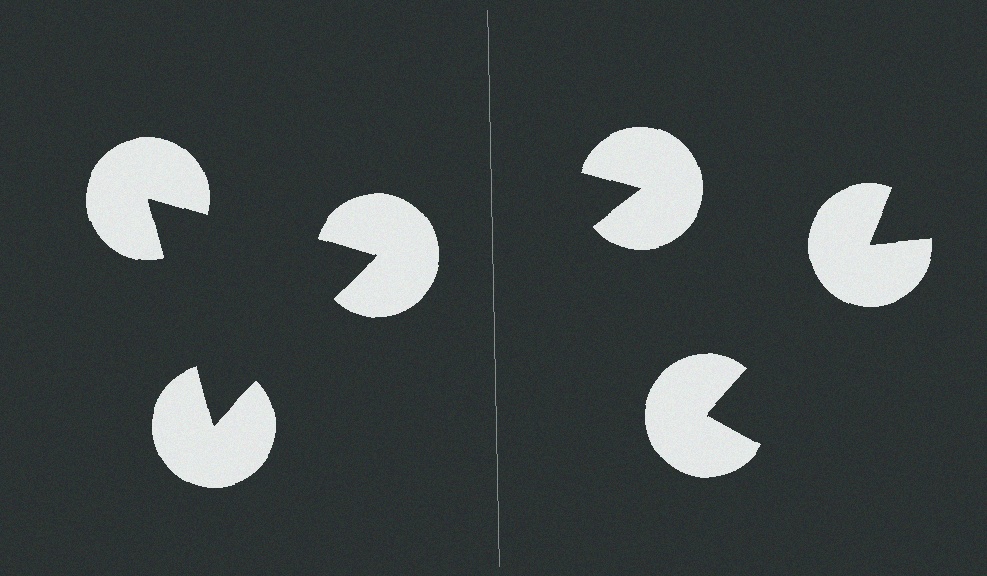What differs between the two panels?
The pac-man discs are positioned identically on both sides; only the wedge orientations differ. On the left they align to a triangle; on the right they are misaligned.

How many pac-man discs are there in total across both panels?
6 — 3 on each side.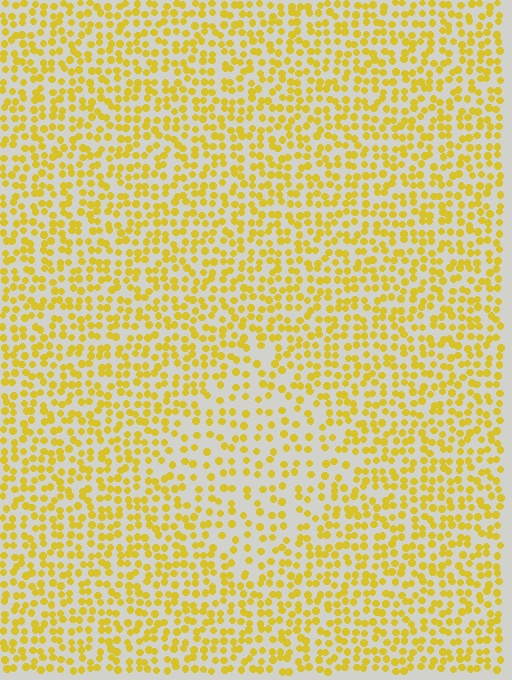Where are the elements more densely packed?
The elements are more densely packed outside the diamond boundary.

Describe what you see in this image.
The image contains small yellow elements arranged at two different densities. A diamond-shaped region is visible where the elements are less densely packed than the surrounding area.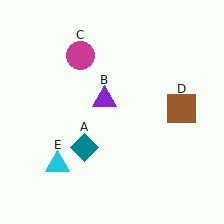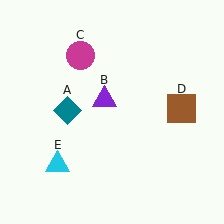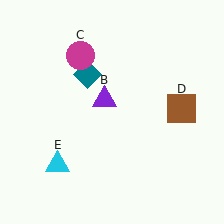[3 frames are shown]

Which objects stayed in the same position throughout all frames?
Purple triangle (object B) and magenta circle (object C) and brown square (object D) and cyan triangle (object E) remained stationary.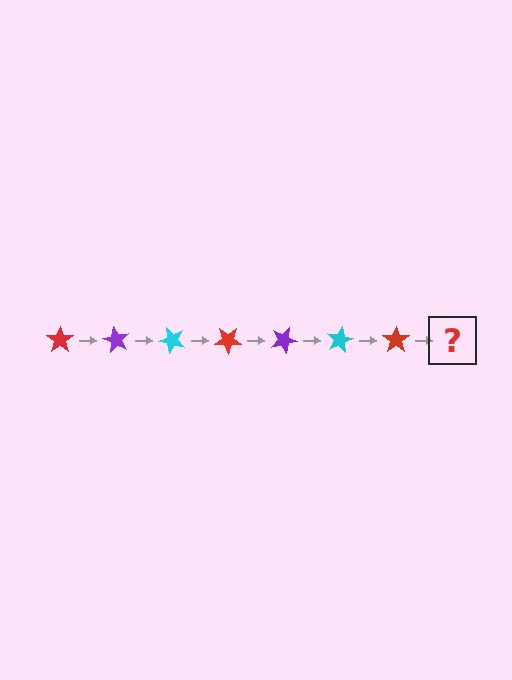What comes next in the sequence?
The next element should be a purple star, rotated 420 degrees from the start.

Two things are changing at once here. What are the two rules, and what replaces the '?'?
The two rules are that it rotates 60 degrees each step and the color cycles through red, purple, and cyan. The '?' should be a purple star, rotated 420 degrees from the start.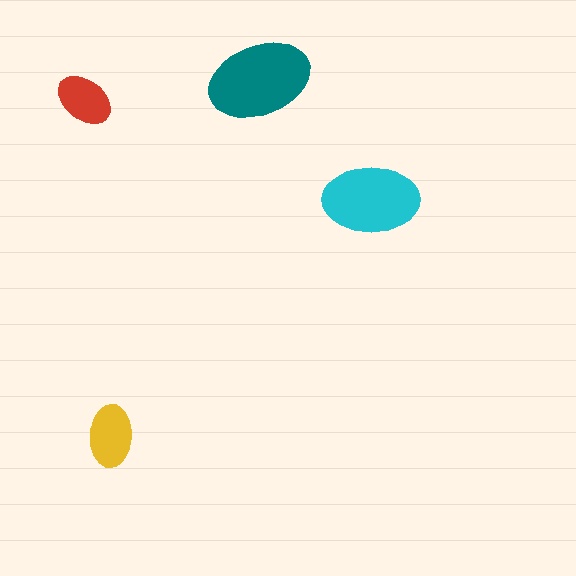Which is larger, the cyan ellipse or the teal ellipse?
The teal one.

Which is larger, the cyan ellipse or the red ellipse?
The cyan one.